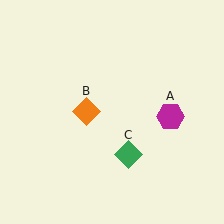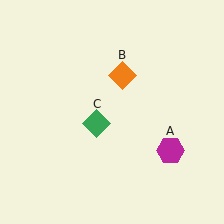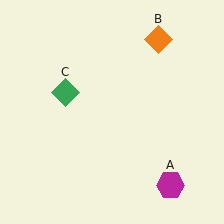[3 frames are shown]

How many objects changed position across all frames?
3 objects changed position: magenta hexagon (object A), orange diamond (object B), green diamond (object C).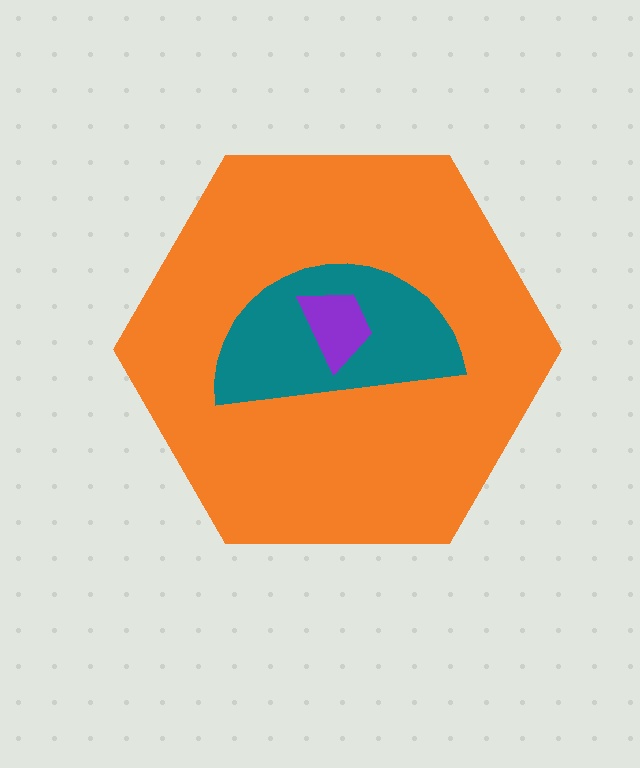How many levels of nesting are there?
3.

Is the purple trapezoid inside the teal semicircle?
Yes.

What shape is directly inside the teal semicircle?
The purple trapezoid.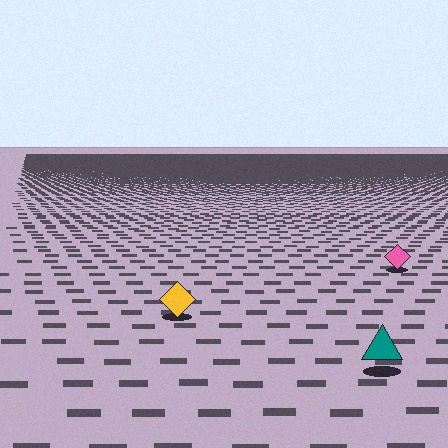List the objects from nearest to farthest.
From nearest to farthest: the teal triangle, the yellow diamond, the pink diamond.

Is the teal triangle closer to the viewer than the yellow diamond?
Yes. The teal triangle is closer — you can tell from the texture gradient: the ground texture is coarser near it.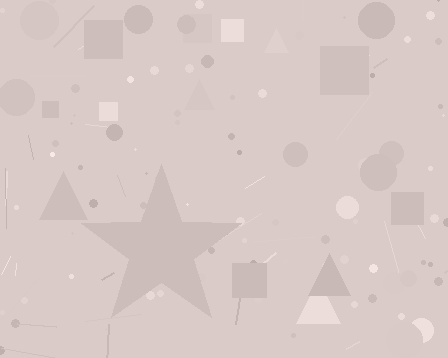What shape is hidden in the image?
A star is hidden in the image.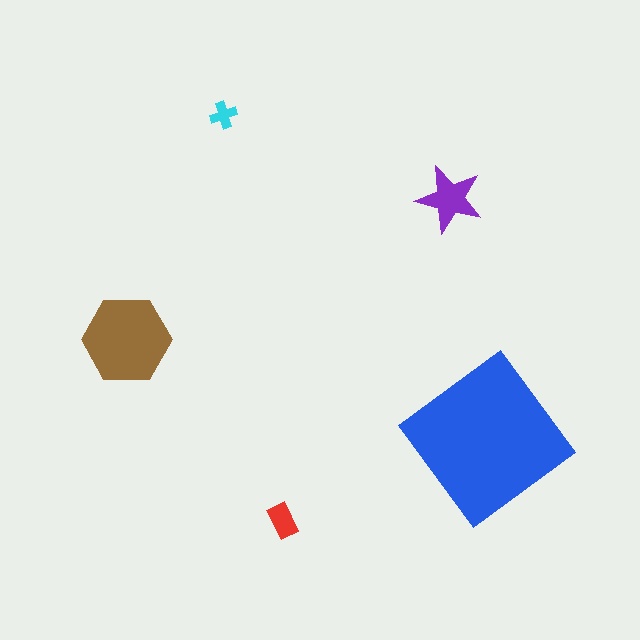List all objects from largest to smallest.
The blue diamond, the brown hexagon, the purple star, the red rectangle, the cyan cross.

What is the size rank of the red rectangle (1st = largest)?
4th.